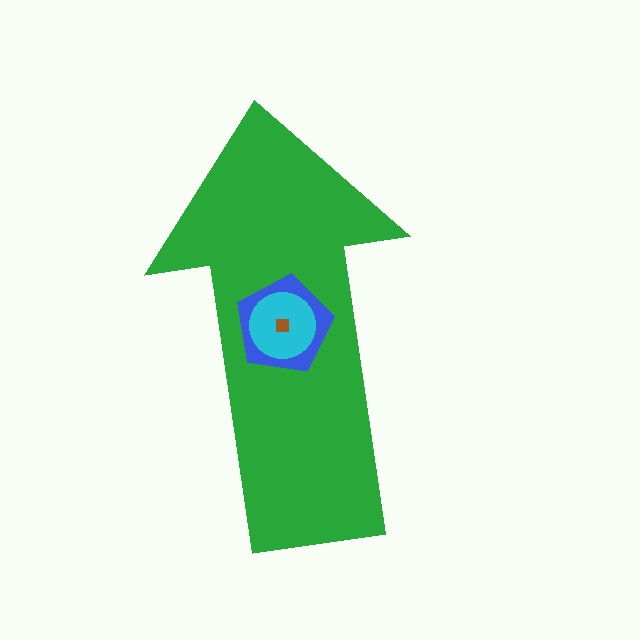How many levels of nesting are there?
4.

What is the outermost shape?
The green arrow.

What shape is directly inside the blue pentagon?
The cyan circle.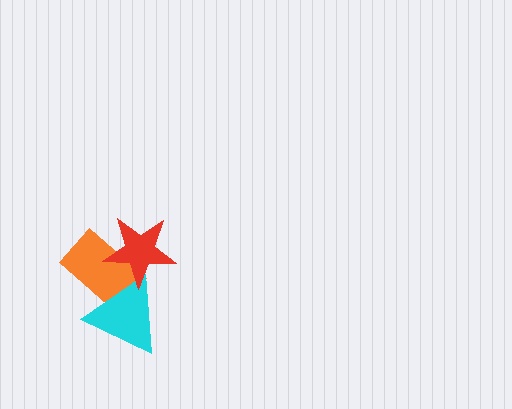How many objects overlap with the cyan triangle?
2 objects overlap with the cyan triangle.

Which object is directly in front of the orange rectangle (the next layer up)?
The cyan triangle is directly in front of the orange rectangle.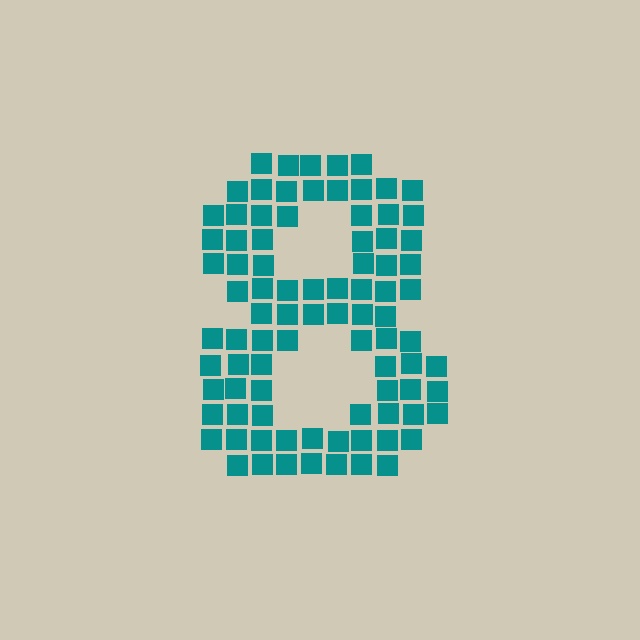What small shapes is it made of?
It is made of small squares.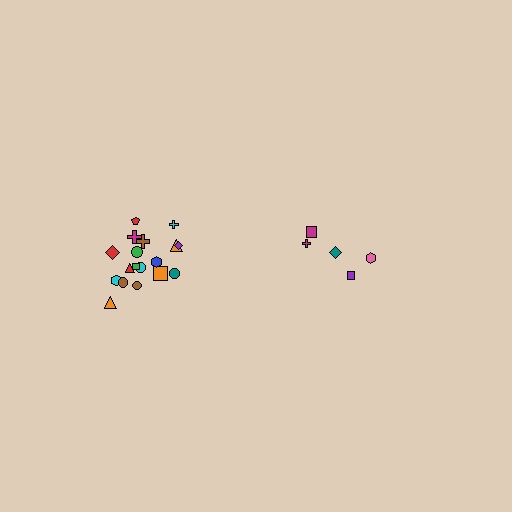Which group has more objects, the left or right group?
The left group.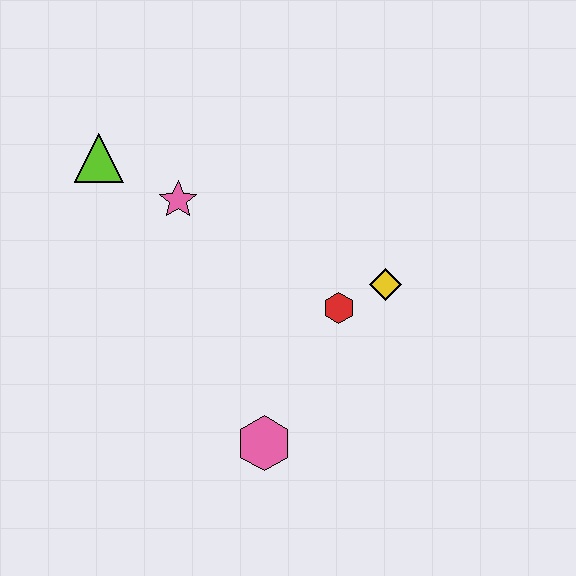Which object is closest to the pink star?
The lime triangle is closest to the pink star.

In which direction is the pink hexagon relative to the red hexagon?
The pink hexagon is below the red hexagon.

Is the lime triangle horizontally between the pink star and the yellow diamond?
No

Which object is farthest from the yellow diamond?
The lime triangle is farthest from the yellow diamond.